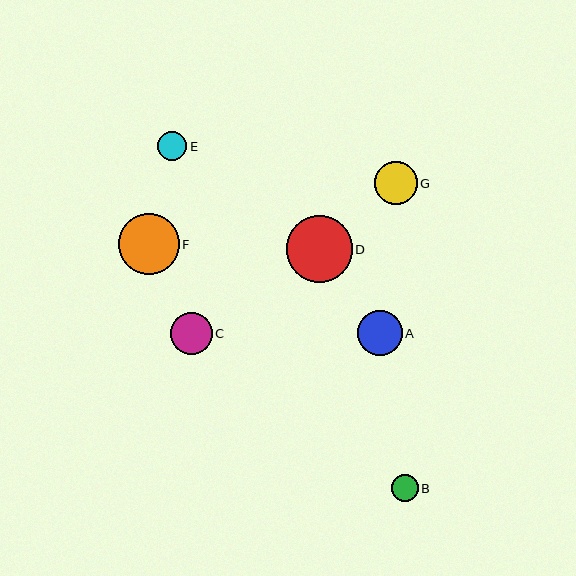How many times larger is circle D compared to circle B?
Circle D is approximately 2.5 times the size of circle B.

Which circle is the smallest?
Circle B is the smallest with a size of approximately 27 pixels.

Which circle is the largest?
Circle D is the largest with a size of approximately 66 pixels.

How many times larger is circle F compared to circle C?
Circle F is approximately 1.5 times the size of circle C.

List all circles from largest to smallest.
From largest to smallest: D, F, A, G, C, E, B.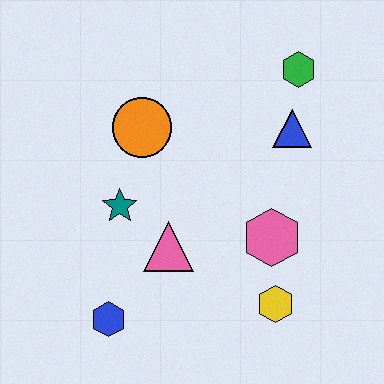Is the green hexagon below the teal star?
No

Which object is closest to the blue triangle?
The green hexagon is closest to the blue triangle.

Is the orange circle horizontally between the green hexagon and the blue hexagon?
Yes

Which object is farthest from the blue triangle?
The blue hexagon is farthest from the blue triangle.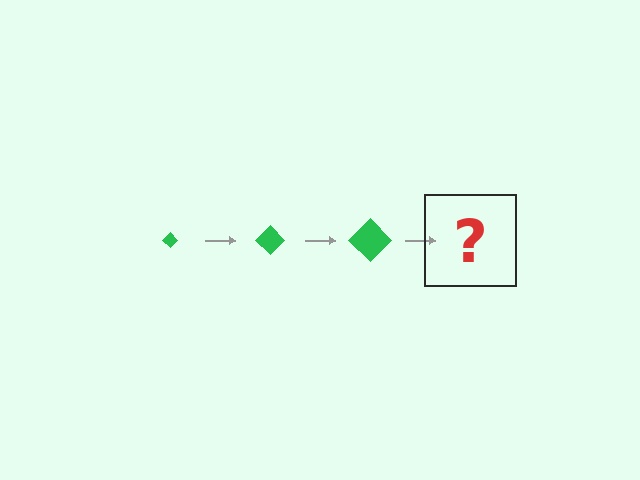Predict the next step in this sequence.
The next step is a green diamond, larger than the previous one.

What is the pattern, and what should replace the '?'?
The pattern is that the diamond gets progressively larger each step. The '?' should be a green diamond, larger than the previous one.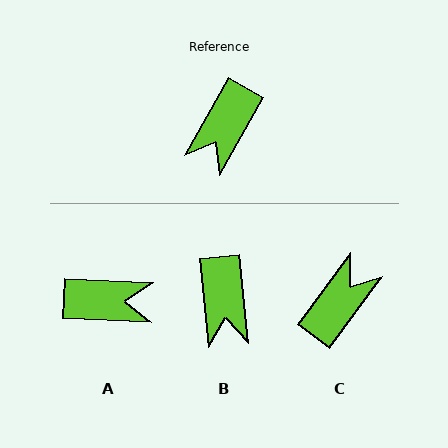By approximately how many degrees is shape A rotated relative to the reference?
Approximately 117 degrees counter-clockwise.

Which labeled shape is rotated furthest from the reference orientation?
C, about 172 degrees away.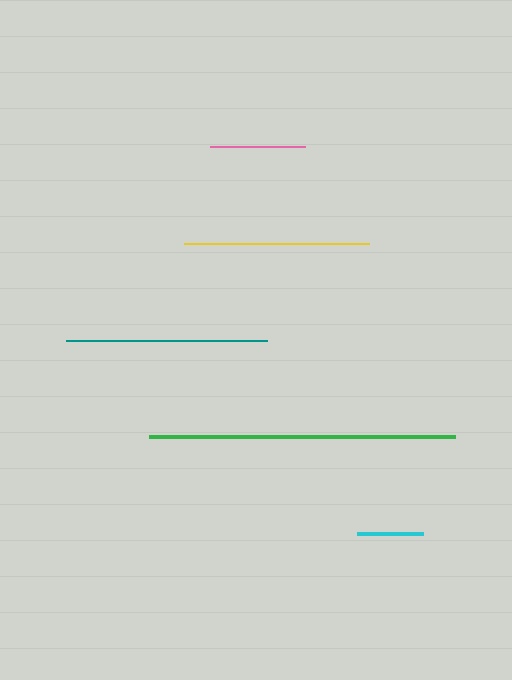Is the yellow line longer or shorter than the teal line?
The teal line is longer than the yellow line.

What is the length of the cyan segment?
The cyan segment is approximately 66 pixels long.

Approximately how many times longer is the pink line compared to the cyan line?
The pink line is approximately 1.4 times the length of the cyan line.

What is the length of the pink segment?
The pink segment is approximately 95 pixels long.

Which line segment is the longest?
The green line is the longest at approximately 305 pixels.